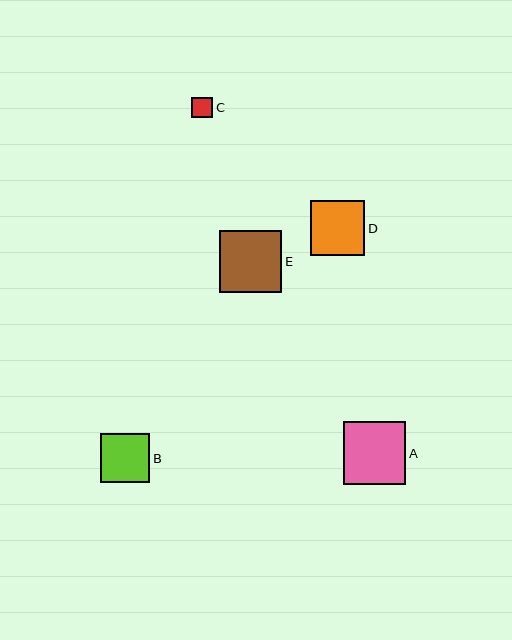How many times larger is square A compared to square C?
Square A is approximately 3.0 times the size of square C.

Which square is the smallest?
Square C is the smallest with a size of approximately 21 pixels.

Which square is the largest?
Square A is the largest with a size of approximately 63 pixels.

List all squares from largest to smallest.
From largest to smallest: A, E, D, B, C.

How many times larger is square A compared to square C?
Square A is approximately 3.0 times the size of square C.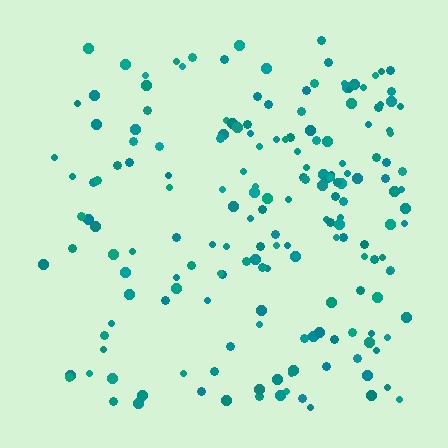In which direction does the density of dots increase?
From left to right, with the right side densest.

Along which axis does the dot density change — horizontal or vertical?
Horizontal.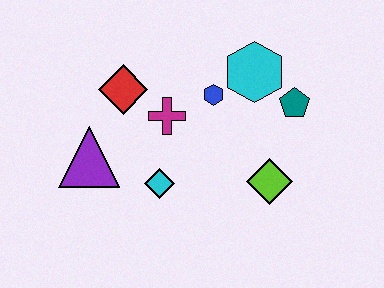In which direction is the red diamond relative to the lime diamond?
The red diamond is to the left of the lime diamond.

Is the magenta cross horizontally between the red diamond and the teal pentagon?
Yes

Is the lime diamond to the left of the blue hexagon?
No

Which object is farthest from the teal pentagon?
The purple triangle is farthest from the teal pentagon.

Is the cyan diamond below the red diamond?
Yes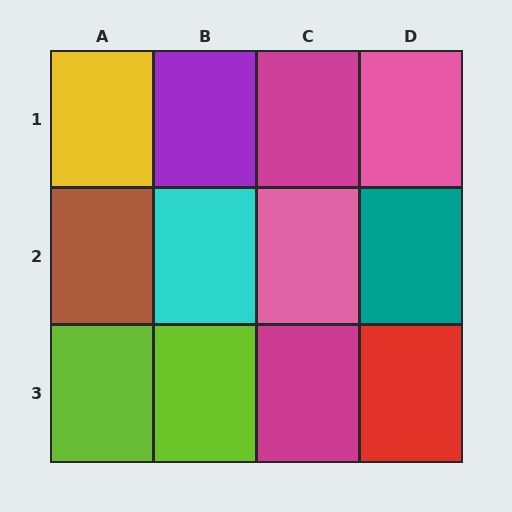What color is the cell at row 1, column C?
Magenta.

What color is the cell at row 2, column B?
Cyan.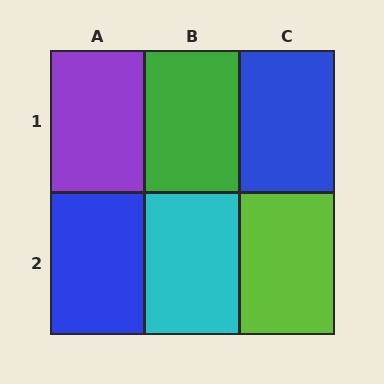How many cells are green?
1 cell is green.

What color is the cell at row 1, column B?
Green.